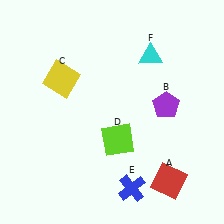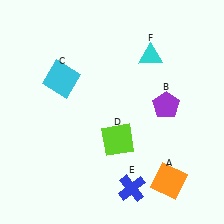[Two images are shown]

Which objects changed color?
A changed from red to orange. C changed from yellow to cyan.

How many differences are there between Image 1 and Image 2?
There are 2 differences between the two images.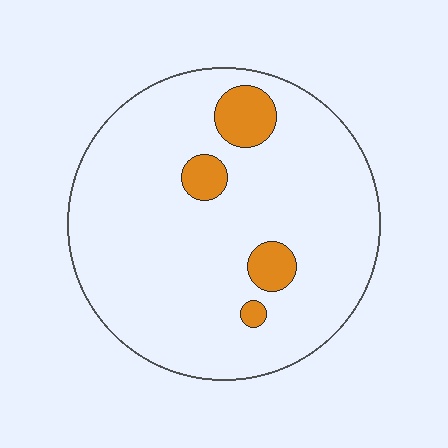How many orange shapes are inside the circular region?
4.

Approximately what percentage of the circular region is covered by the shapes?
Approximately 10%.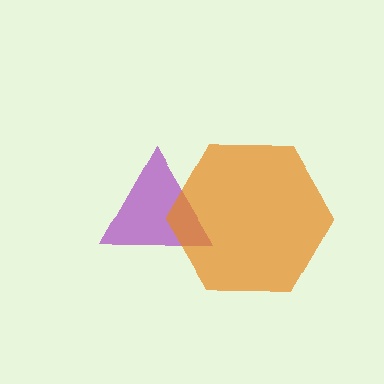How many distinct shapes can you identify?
There are 2 distinct shapes: a purple triangle, an orange hexagon.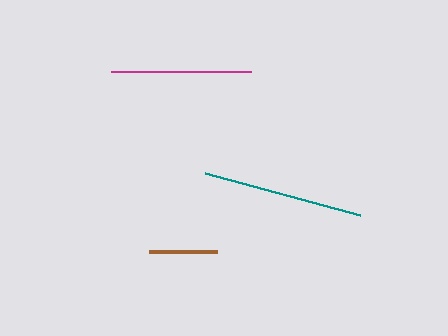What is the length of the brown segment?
The brown segment is approximately 68 pixels long.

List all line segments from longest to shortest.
From longest to shortest: teal, magenta, brown.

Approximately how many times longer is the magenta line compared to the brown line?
The magenta line is approximately 2.1 times the length of the brown line.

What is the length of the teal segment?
The teal segment is approximately 160 pixels long.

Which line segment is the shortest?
The brown line is the shortest at approximately 68 pixels.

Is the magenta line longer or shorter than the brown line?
The magenta line is longer than the brown line.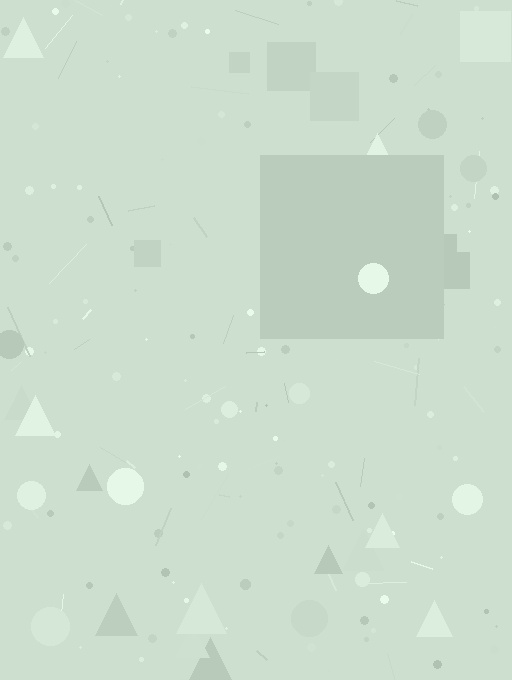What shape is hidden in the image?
A square is hidden in the image.